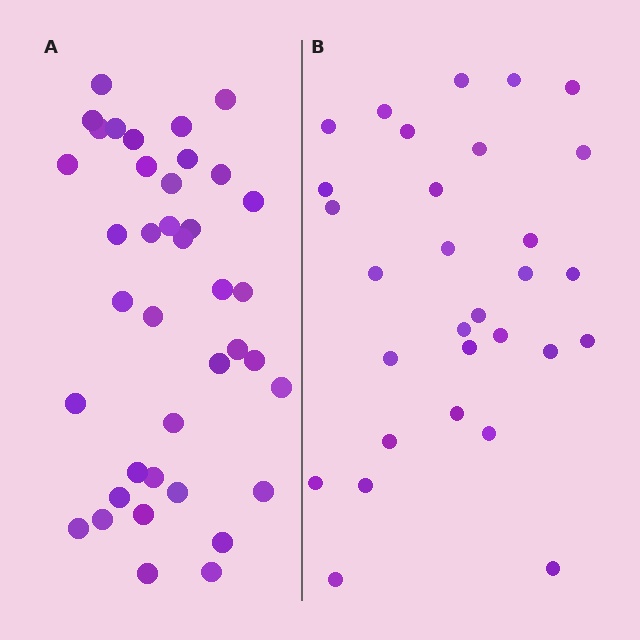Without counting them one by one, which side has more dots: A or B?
Region A (the left region) has more dots.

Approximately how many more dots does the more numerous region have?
Region A has roughly 8 or so more dots than region B.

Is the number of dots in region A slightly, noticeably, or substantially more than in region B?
Region A has noticeably more, but not dramatically so. The ratio is roughly 1.3 to 1.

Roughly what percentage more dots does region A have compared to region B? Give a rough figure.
About 30% more.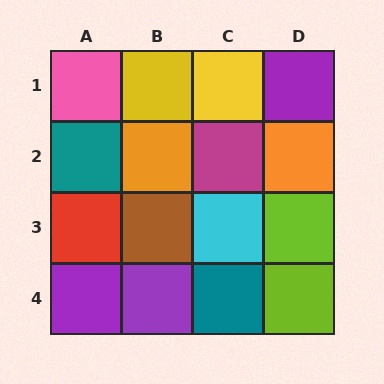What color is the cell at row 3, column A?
Red.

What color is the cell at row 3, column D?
Lime.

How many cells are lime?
2 cells are lime.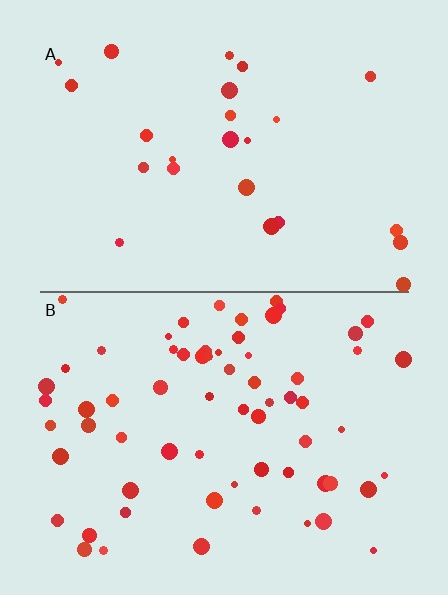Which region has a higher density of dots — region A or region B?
B (the bottom).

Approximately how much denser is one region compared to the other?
Approximately 2.7× — region B over region A.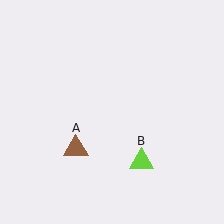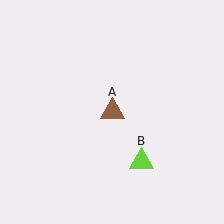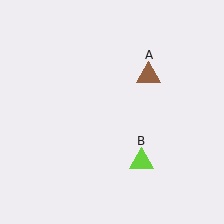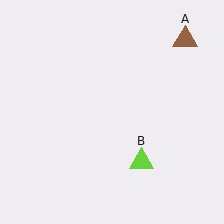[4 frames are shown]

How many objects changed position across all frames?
1 object changed position: brown triangle (object A).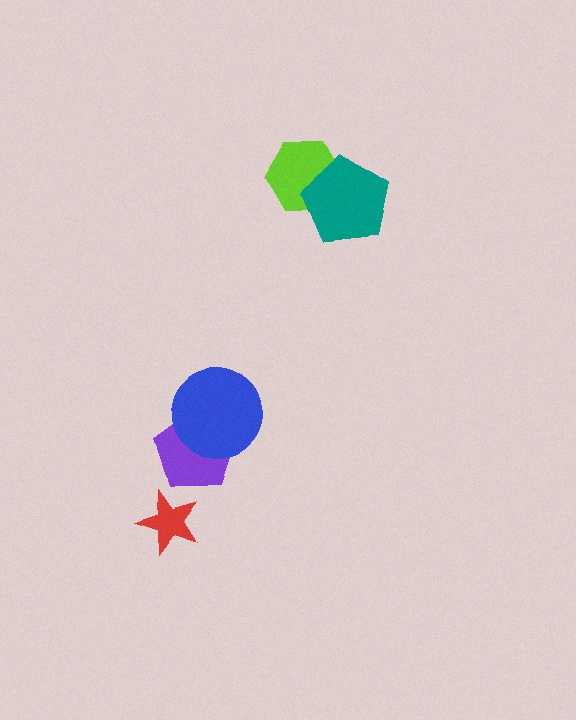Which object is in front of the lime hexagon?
The teal pentagon is in front of the lime hexagon.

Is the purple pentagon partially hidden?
Yes, it is partially covered by another shape.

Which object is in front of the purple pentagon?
The blue circle is in front of the purple pentagon.